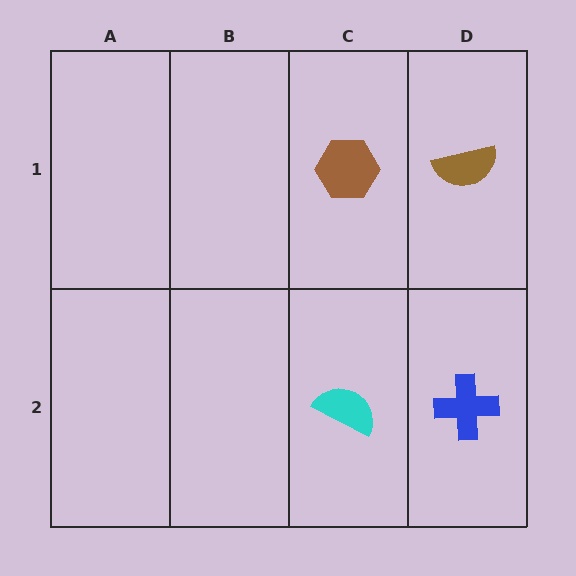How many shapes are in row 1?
2 shapes.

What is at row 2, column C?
A cyan semicircle.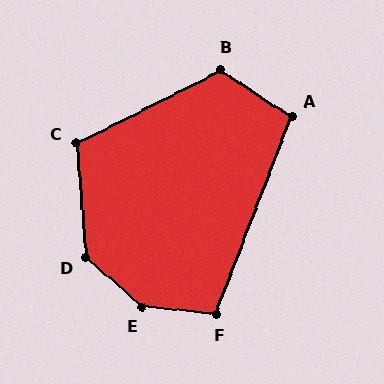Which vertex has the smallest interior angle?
A, at approximately 102 degrees.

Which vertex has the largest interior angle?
E, at approximately 145 degrees.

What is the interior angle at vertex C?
Approximately 113 degrees (obtuse).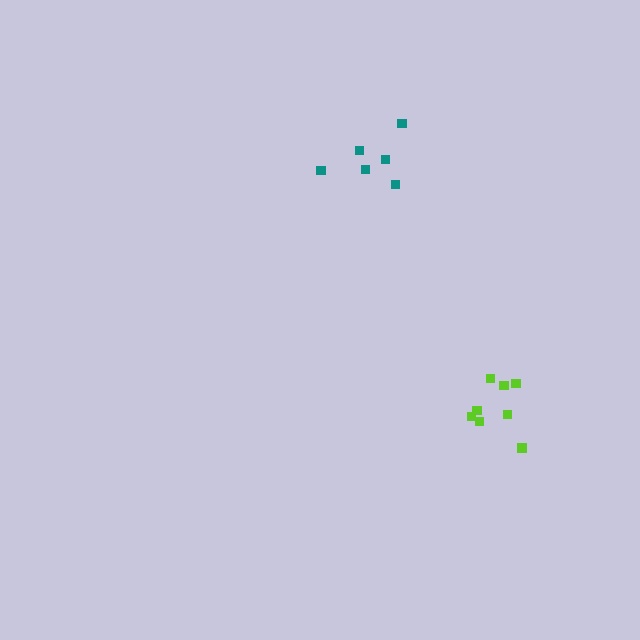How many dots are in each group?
Group 1: 8 dots, Group 2: 6 dots (14 total).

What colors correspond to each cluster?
The clusters are colored: lime, teal.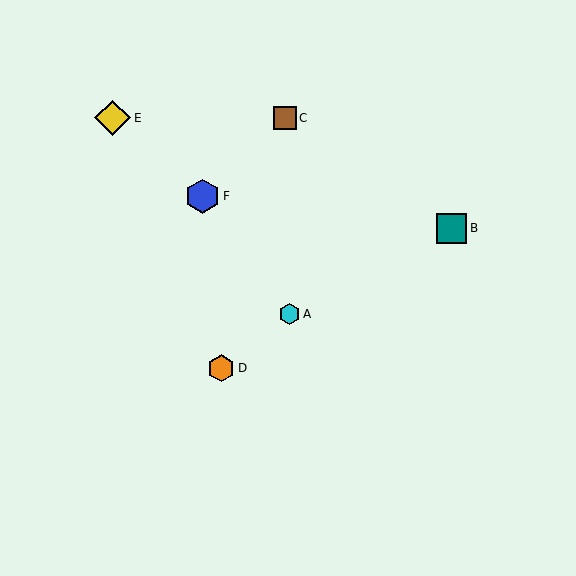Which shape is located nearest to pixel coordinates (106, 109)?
The yellow diamond (labeled E) at (113, 118) is nearest to that location.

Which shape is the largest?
The yellow diamond (labeled E) is the largest.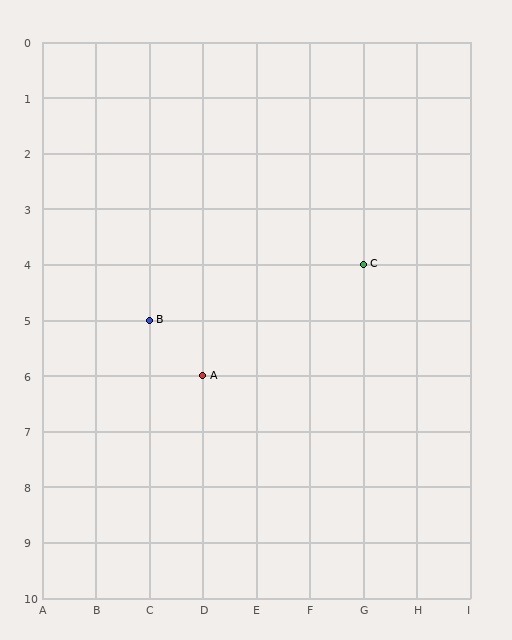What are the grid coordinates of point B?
Point B is at grid coordinates (C, 5).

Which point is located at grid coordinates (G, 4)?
Point C is at (G, 4).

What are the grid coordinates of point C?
Point C is at grid coordinates (G, 4).